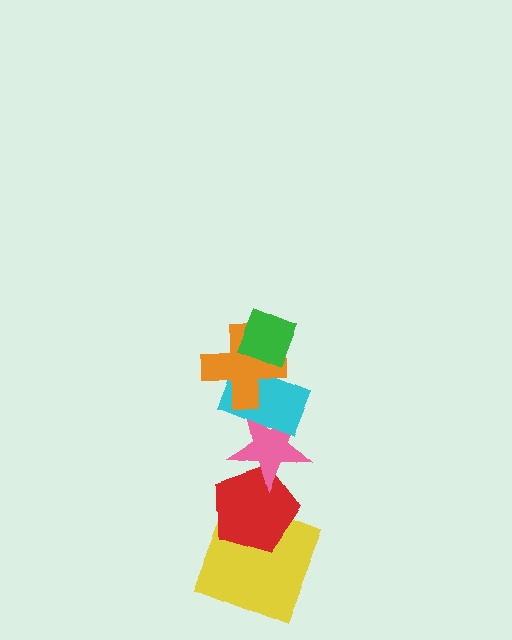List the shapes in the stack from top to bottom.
From top to bottom: the green diamond, the orange cross, the cyan rectangle, the pink star, the red pentagon, the yellow square.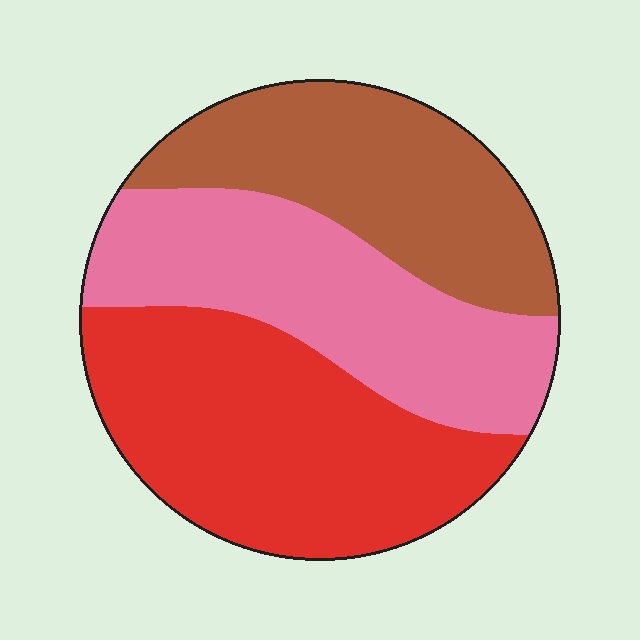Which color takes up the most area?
Red, at roughly 40%.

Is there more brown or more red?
Red.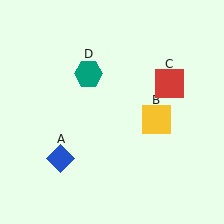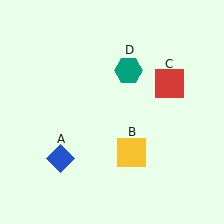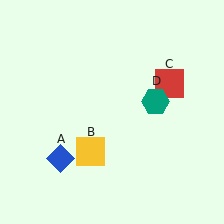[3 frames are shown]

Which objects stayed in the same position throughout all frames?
Blue diamond (object A) and red square (object C) remained stationary.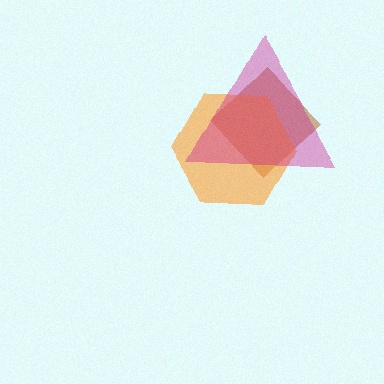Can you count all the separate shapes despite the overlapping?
Yes, there are 3 separate shapes.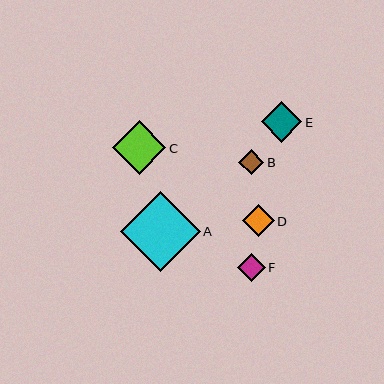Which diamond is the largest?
Diamond A is the largest with a size of approximately 80 pixels.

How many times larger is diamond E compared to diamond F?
Diamond E is approximately 1.5 times the size of diamond F.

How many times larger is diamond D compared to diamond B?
Diamond D is approximately 1.2 times the size of diamond B.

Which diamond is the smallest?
Diamond B is the smallest with a size of approximately 26 pixels.